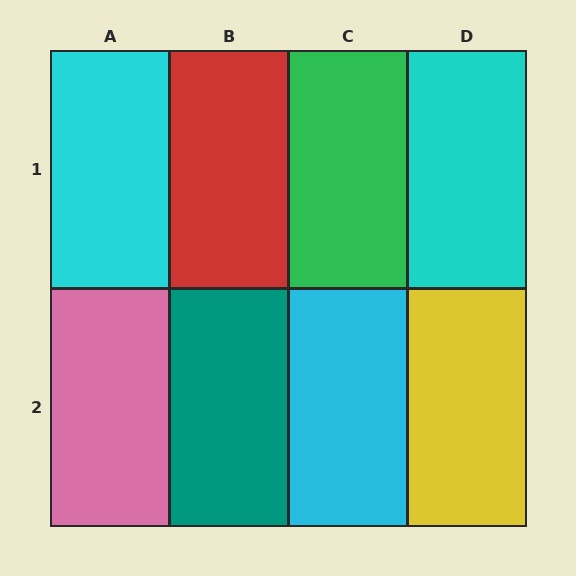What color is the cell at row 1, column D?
Cyan.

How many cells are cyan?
3 cells are cyan.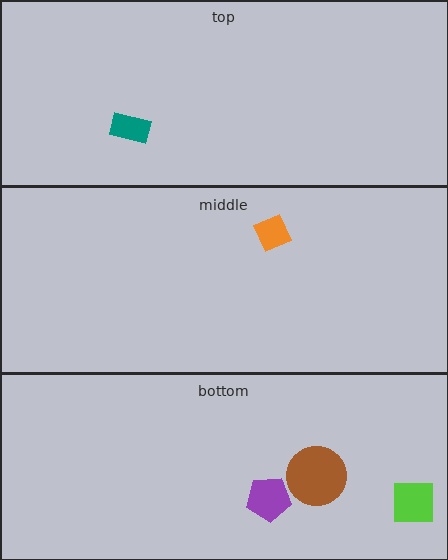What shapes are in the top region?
The teal rectangle.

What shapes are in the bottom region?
The purple pentagon, the lime square, the brown circle.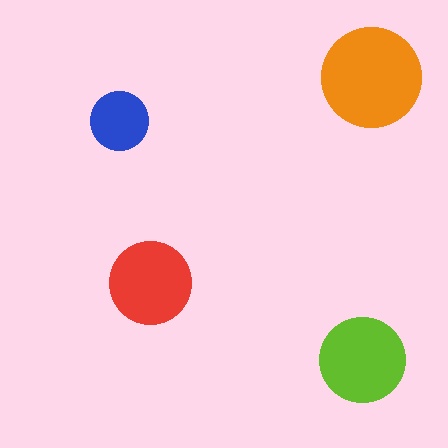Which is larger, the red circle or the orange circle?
The orange one.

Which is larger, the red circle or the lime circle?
The lime one.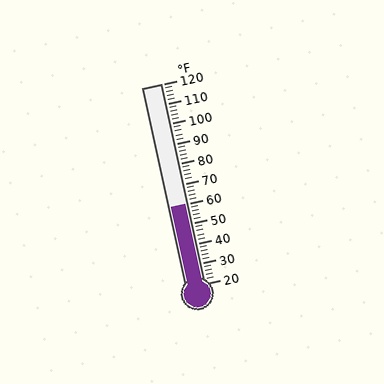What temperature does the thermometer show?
The thermometer shows approximately 60°F.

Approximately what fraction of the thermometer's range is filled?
The thermometer is filled to approximately 40% of its range.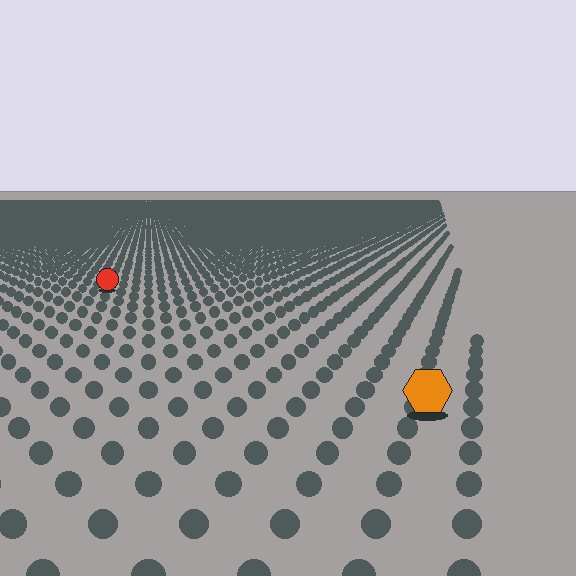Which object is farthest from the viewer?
The red circle is farthest from the viewer. It appears smaller and the ground texture around it is denser.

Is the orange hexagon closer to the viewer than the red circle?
Yes. The orange hexagon is closer — you can tell from the texture gradient: the ground texture is coarser near it.